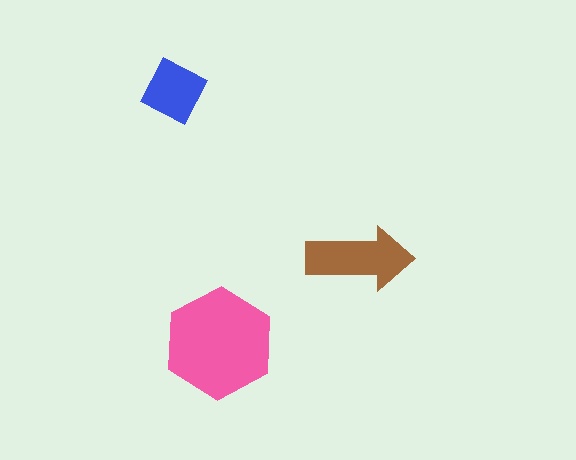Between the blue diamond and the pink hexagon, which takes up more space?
The pink hexagon.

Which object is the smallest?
The blue diamond.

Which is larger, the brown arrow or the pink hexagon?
The pink hexagon.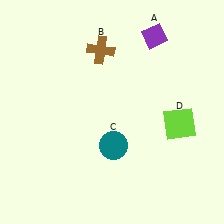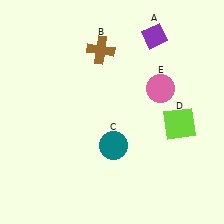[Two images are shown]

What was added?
A pink circle (E) was added in Image 2.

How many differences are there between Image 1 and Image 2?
There is 1 difference between the two images.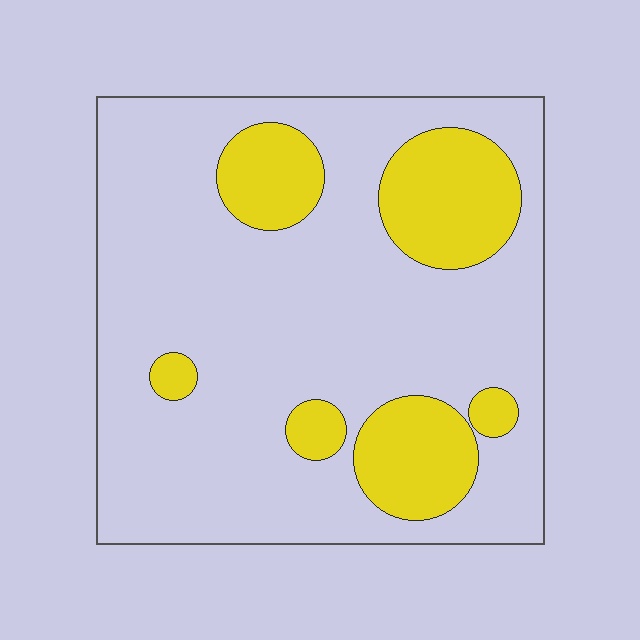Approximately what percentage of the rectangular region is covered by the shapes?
Approximately 20%.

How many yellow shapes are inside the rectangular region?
6.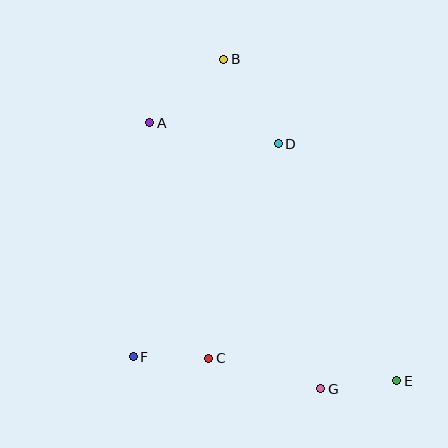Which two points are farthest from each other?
Points B and E are farthest from each other.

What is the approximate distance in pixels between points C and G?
The distance between C and G is approximately 116 pixels.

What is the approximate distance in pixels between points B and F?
The distance between B and F is approximately 311 pixels.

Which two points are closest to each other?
Points C and F are closest to each other.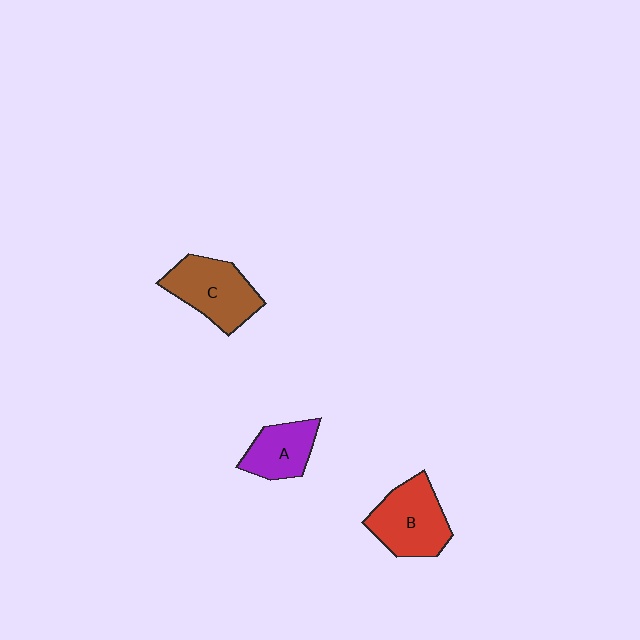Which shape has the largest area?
Shape B (red).